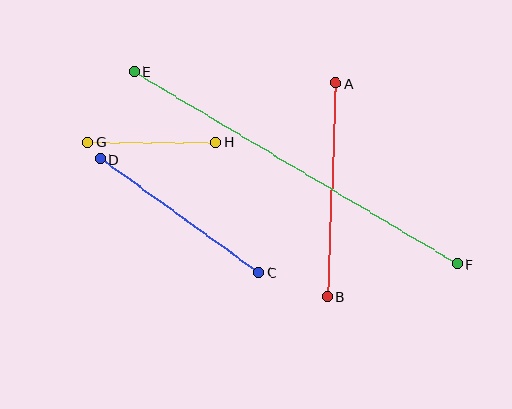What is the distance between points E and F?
The distance is approximately 376 pixels.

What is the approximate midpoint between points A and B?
The midpoint is at approximately (331, 190) pixels.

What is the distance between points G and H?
The distance is approximately 128 pixels.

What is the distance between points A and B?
The distance is approximately 213 pixels.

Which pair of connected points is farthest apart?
Points E and F are farthest apart.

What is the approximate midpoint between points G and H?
The midpoint is at approximately (151, 142) pixels.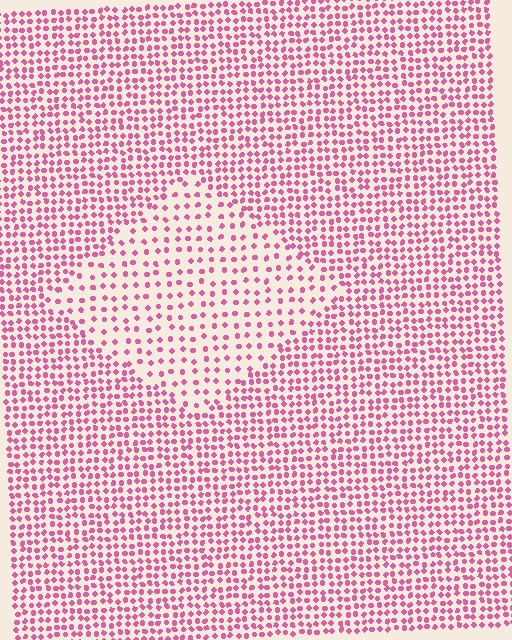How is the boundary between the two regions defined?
The boundary is defined by a change in element density (approximately 1.9x ratio). All elements are the same color, size, and shape.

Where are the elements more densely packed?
The elements are more densely packed outside the diamond boundary.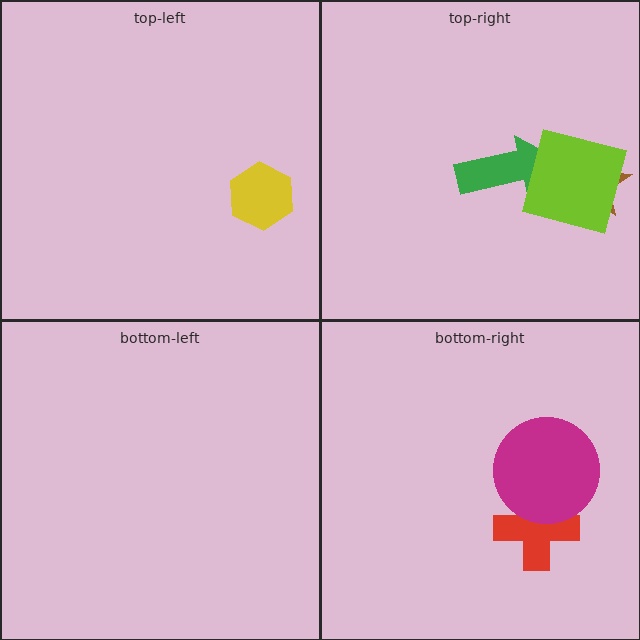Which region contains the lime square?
The top-right region.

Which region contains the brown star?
The top-right region.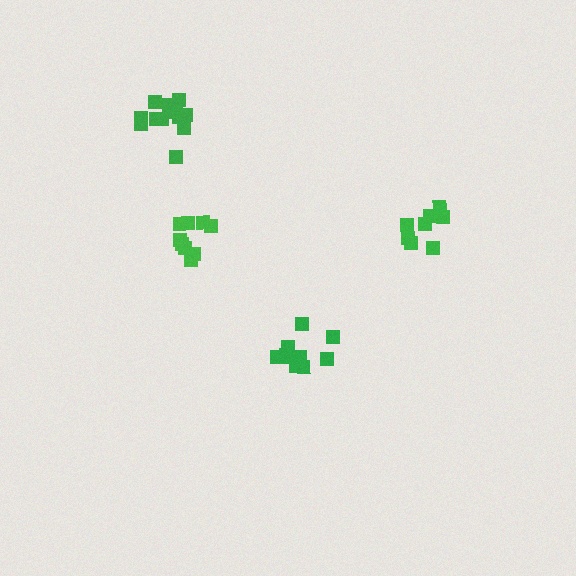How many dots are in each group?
Group 1: 10 dots, Group 2: 9 dots, Group 3: 13 dots, Group 4: 8 dots (40 total).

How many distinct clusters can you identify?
There are 4 distinct clusters.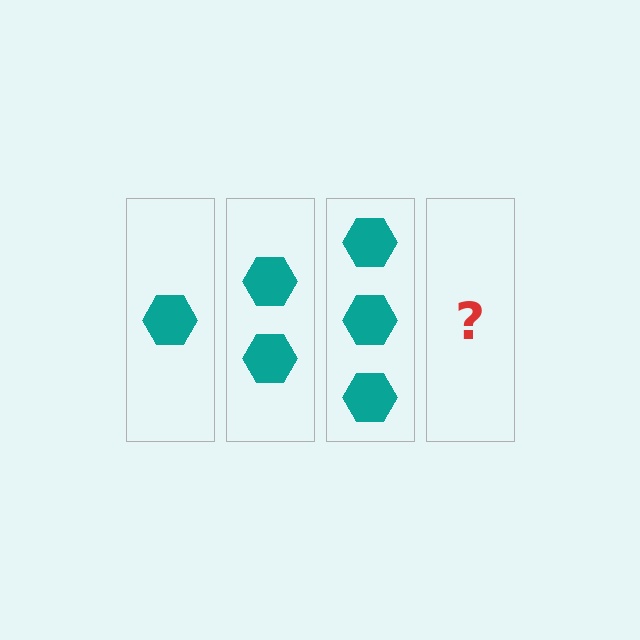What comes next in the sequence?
The next element should be 4 hexagons.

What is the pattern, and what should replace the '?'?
The pattern is that each step adds one more hexagon. The '?' should be 4 hexagons.